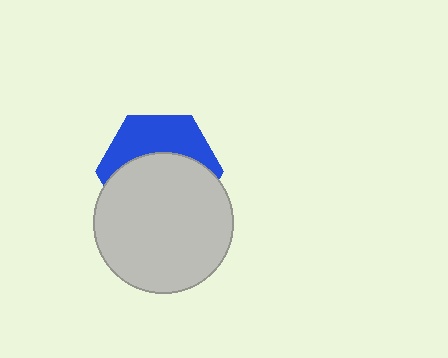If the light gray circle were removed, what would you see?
You would see the complete blue hexagon.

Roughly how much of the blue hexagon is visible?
A small part of it is visible (roughly 40%).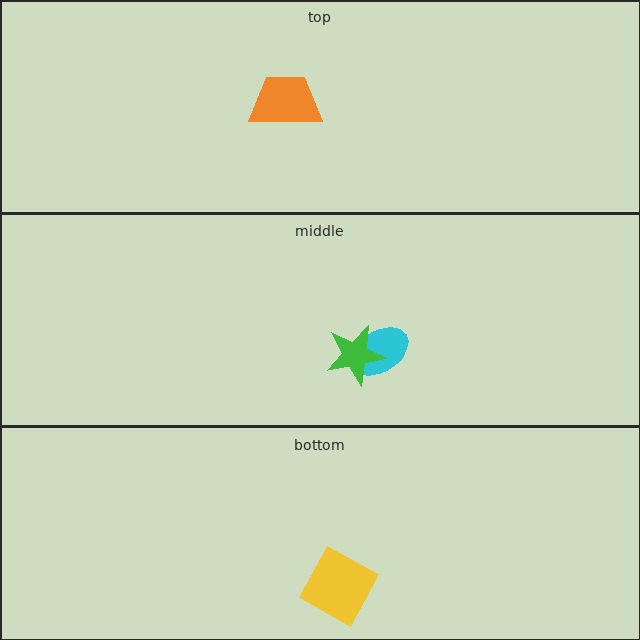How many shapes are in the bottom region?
1.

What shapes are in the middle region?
The cyan ellipse, the green star.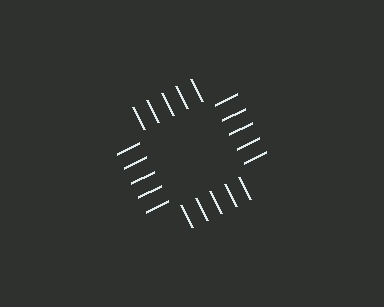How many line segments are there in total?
20 — 5 along each of the 4 edges.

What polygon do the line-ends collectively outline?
An illusory square — the line segments terminate on its edges but no continuous stroke is drawn.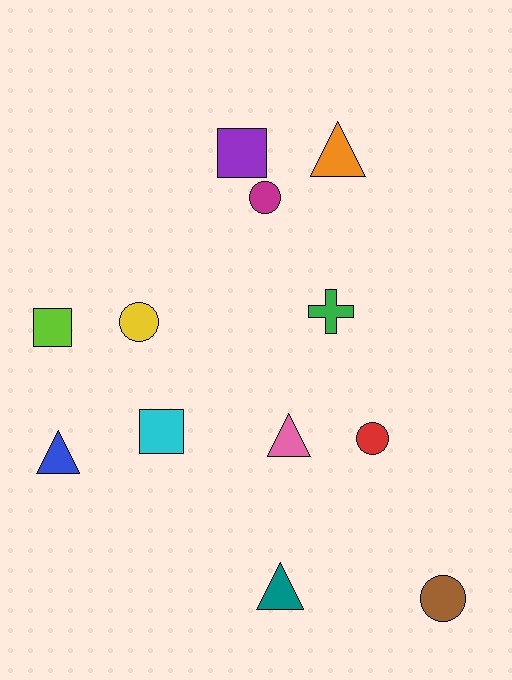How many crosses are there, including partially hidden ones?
There is 1 cross.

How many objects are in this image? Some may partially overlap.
There are 12 objects.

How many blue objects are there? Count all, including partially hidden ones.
There is 1 blue object.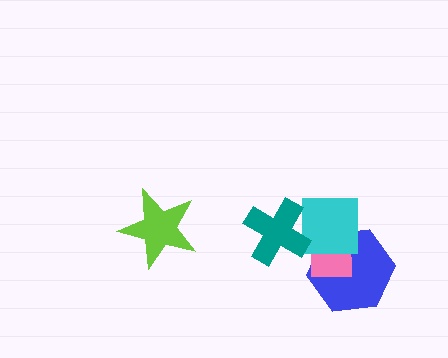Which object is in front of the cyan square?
The teal cross is in front of the cyan square.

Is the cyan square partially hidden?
Yes, it is partially covered by another shape.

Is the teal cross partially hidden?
No, no other shape covers it.